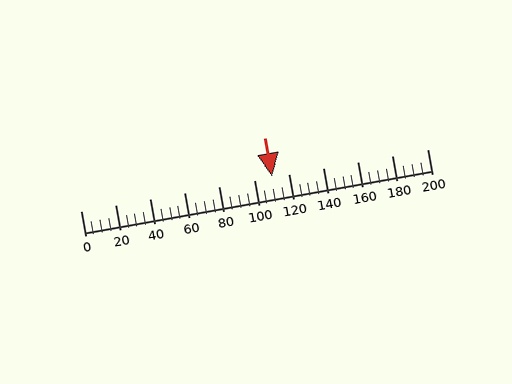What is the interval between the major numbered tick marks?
The major tick marks are spaced 20 units apart.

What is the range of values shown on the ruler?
The ruler shows values from 0 to 200.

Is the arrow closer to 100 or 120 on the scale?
The arrow is closer to 120.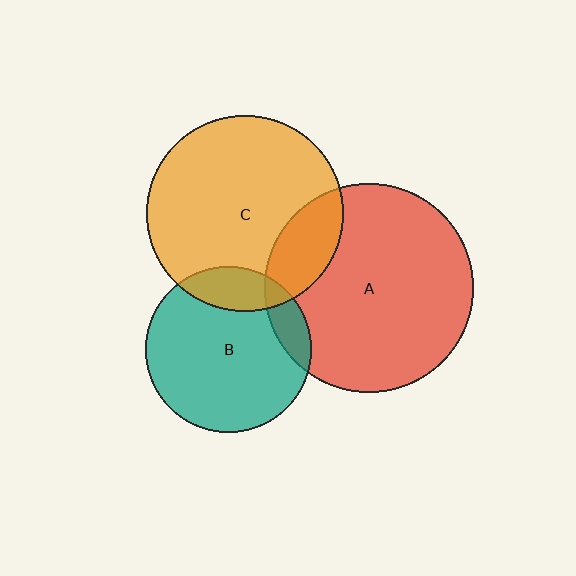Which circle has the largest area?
Circle A (red).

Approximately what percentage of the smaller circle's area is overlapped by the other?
Approximately 10%.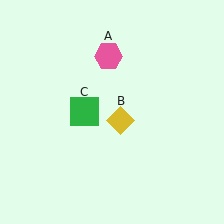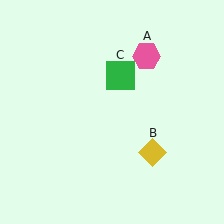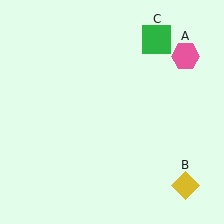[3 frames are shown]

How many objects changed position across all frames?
3 objects changed position: pink hexagon (object A), yellow diamond (object B), green square (object C).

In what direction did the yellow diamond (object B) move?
The yellow diamond (object B) moved down and to the right.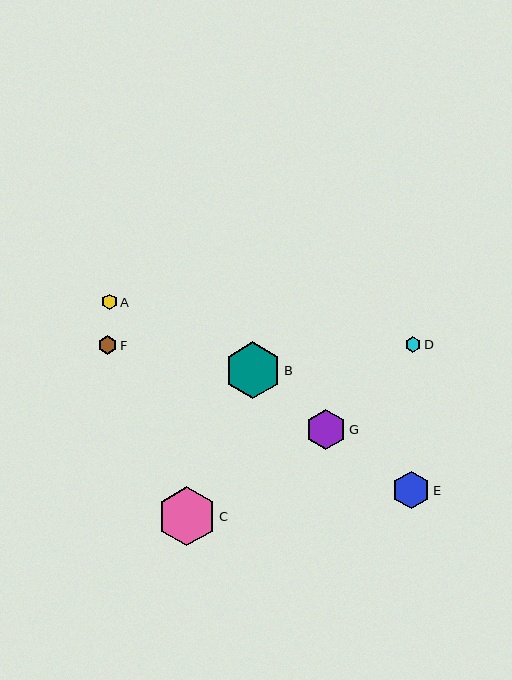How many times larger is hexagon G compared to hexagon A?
Hexagon G is approximately 2.6 times the size of hexagon A.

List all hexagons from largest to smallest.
From largest to smallest: C, B, G, E, F, D, A.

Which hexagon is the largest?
Hexagon C is the largest with a size of approximately 59 pixels.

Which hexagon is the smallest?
Hexagon A is the smallest with a size of approximately 15 pixels.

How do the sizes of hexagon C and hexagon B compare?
Hexagon C and hexagon B are approximately the same size.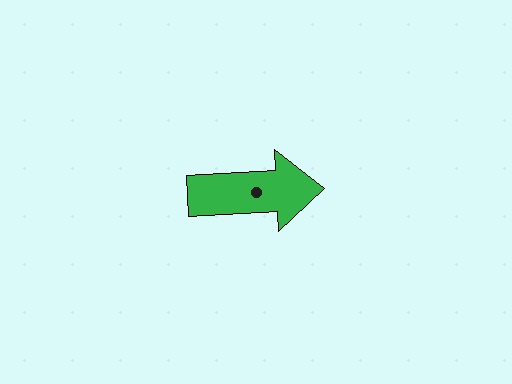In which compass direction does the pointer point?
East.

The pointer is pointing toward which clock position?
Roughly 3 o'clock.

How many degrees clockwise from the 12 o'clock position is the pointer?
Approximately 87 degrees.